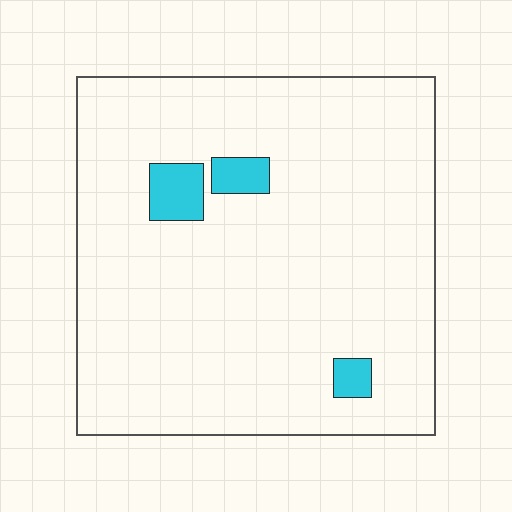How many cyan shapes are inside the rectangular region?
3.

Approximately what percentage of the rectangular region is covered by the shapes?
Approximately 5%.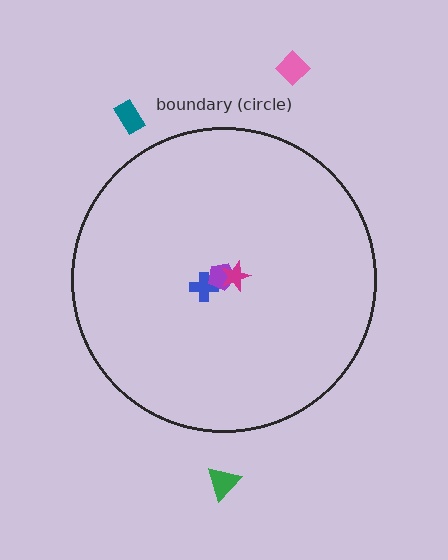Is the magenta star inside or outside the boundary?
Inside.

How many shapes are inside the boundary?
3 inside, 3 outside.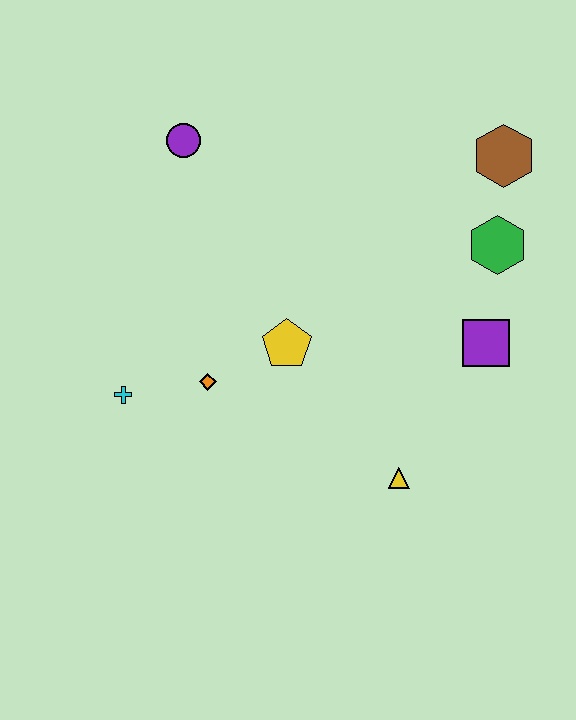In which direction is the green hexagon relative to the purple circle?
The green hexagon is to the right of the purple circle.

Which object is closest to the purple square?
The green hexagon is closest to the purple square.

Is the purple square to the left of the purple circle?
No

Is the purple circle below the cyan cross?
No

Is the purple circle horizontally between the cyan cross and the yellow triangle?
Yes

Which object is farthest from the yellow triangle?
The purple circle is farthest from the yellow triangle.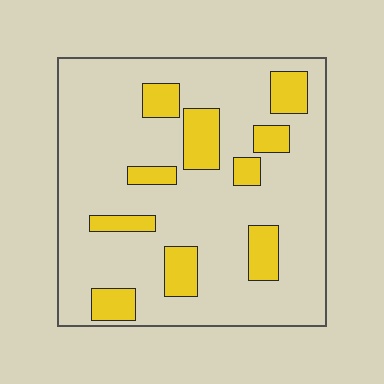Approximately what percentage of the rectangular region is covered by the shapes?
Approximately 20%.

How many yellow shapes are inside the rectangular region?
10.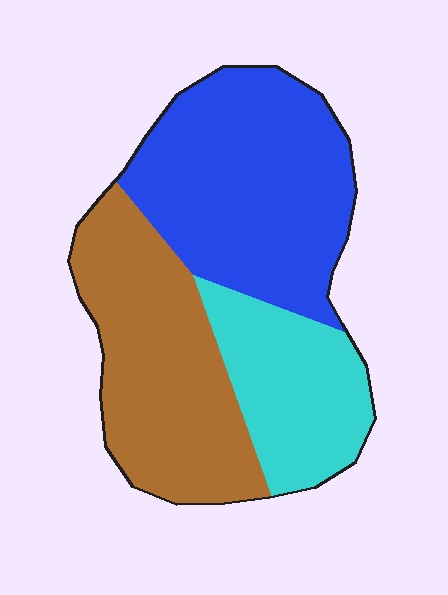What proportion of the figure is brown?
Brown takes up about three eighths (3/8) of the figure.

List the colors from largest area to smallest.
From largest to smallest: blue, brown, cyan.